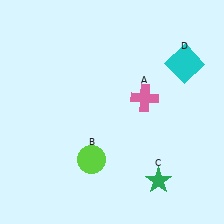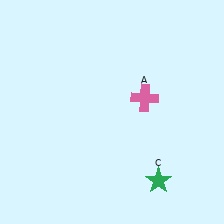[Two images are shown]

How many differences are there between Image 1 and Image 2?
There are 2 differences between the two images.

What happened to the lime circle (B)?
The lime circle (B) was removed in Image 2. It was in the bottom-left area of Image 1.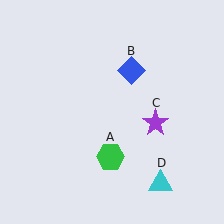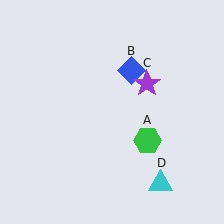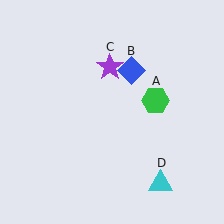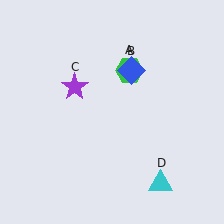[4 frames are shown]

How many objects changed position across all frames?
2 objects changed position: green hexagon (object A), purple star (object C).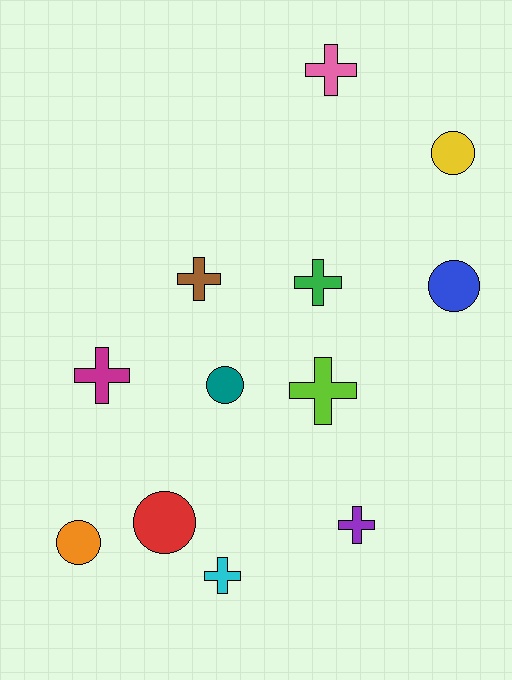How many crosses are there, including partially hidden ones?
There are 7 crosses.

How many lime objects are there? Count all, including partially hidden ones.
There is 1 lime object.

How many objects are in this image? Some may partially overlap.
There are 12 objects.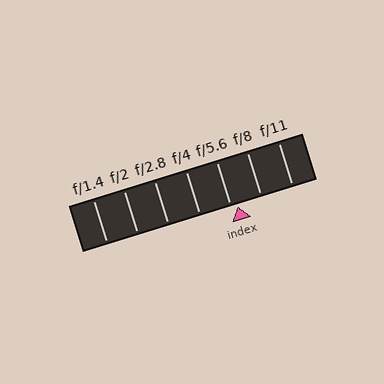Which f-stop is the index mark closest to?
The index mark is closest to f/5.6.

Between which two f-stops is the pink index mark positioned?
The index mark is between f/5.6 and f/8.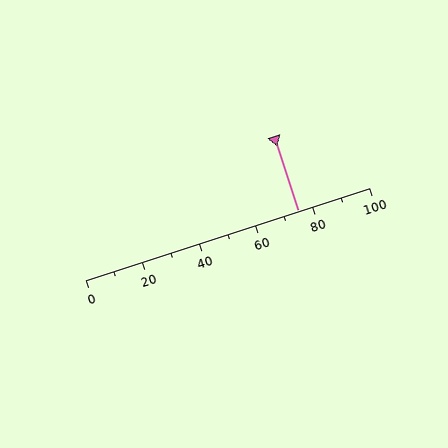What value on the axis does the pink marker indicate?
The marker indicates approximately 75.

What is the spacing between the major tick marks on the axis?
The major ticks are spaced 20 apart.